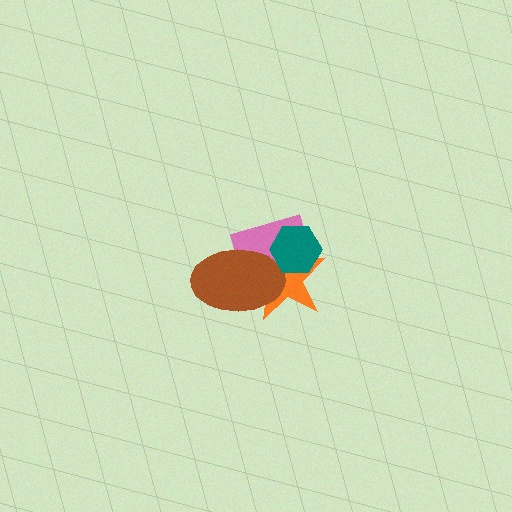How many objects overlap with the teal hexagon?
3 objects overlap with the teal hexagon.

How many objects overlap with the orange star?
3 objects overlap with the orange star.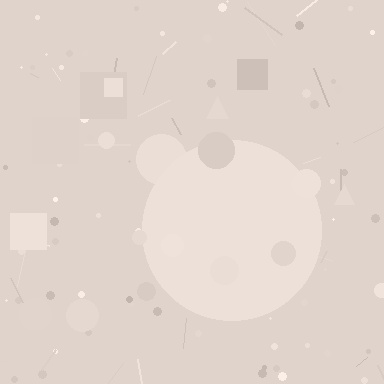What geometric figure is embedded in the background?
A circle is embedded in the background.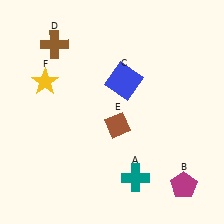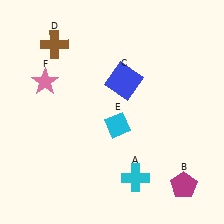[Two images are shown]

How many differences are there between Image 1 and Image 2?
There are 3 differences between the two images.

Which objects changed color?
A changed from teal to cyan. E changed from brown to cyan. F changed from yellow to pink.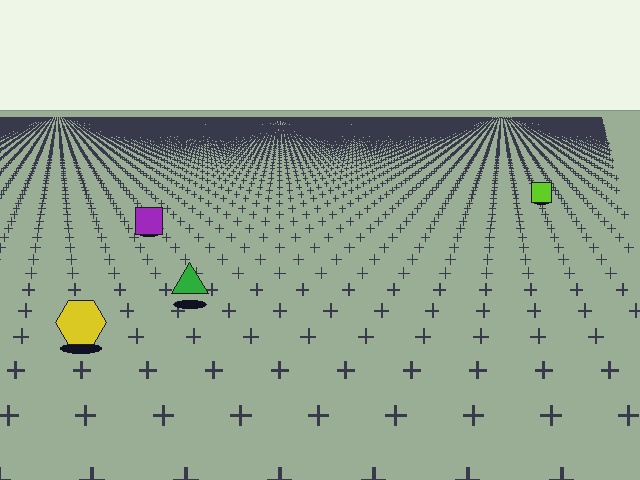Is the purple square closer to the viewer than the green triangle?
No. The green triangle is closer — you can tell from the texture gradient: the ground texture is coarser near it.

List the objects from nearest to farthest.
From nearest to farthest: the yellow hexagon, the green triangle, the purple square, the lime square.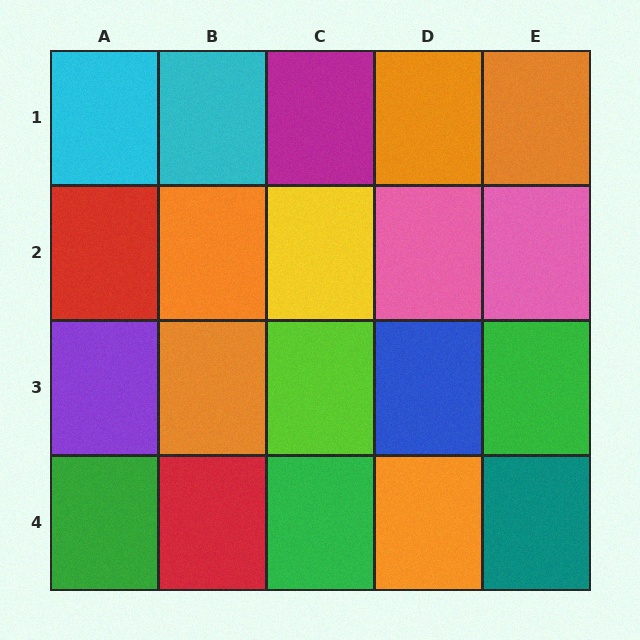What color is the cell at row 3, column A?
Purple.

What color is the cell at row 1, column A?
Cyan.